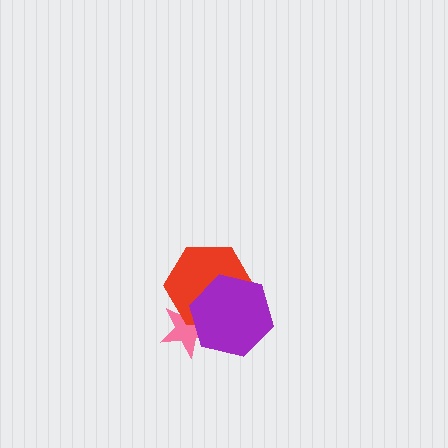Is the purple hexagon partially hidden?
No, no other shape covers it.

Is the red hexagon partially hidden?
Yes, it is partially covered by another shape.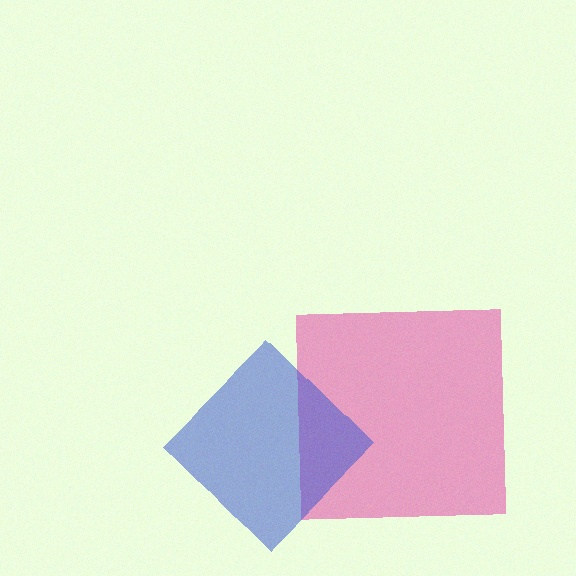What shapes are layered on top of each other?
The layered shapes are: a pink square, a blue diamond.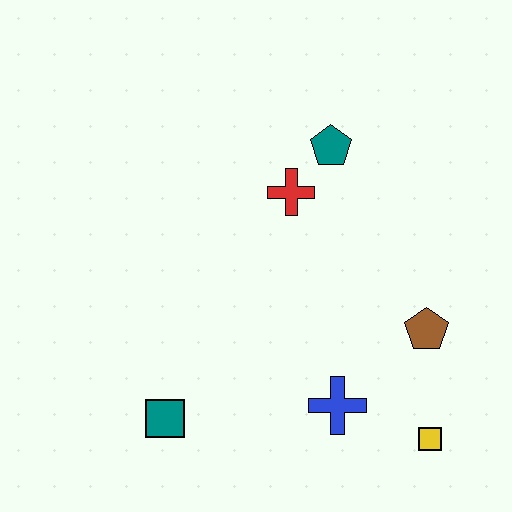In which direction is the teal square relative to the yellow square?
The teal square is to the left of the yellow square.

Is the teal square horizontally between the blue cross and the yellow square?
No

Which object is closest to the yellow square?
The blue cross is closest to the yellow square.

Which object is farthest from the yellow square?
The teal pentagon is farthest from the yellow square.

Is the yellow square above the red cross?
No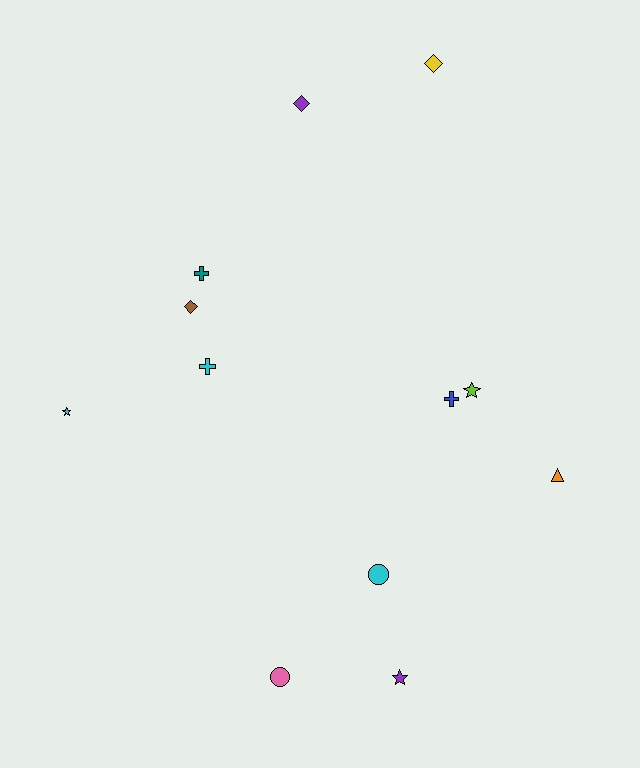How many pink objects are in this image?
There is 1 pink object.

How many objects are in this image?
There are 12 objects.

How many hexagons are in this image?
There are no hexagons.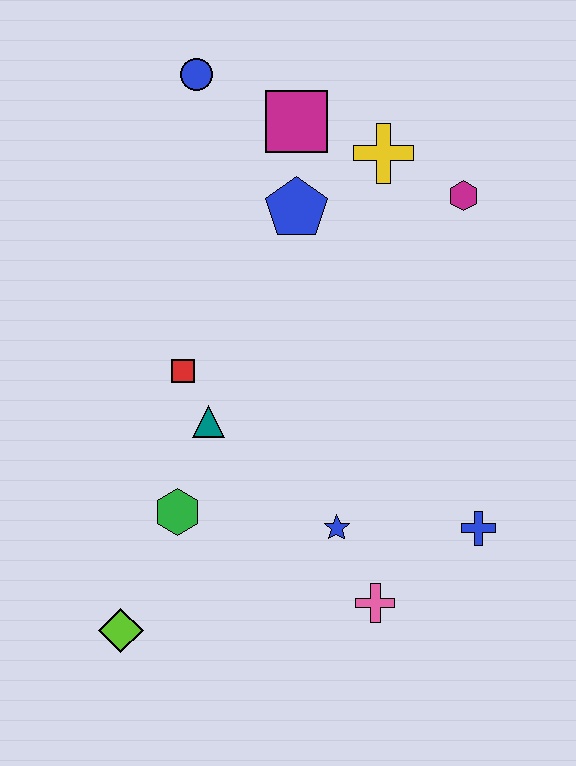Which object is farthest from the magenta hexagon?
The lime diamond is farthest from the magenta hexagon.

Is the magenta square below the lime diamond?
No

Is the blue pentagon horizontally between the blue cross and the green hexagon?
Yes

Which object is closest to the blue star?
The pink cross is closest to the blue star.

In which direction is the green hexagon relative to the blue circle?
The green hexagon is below the blue circle.